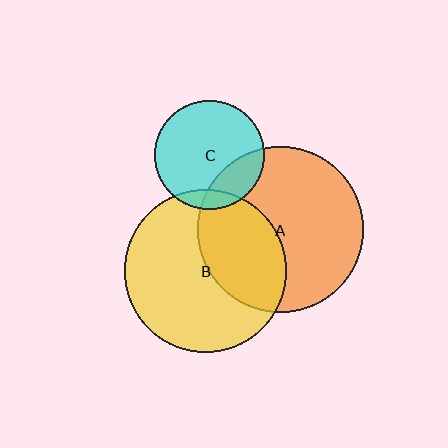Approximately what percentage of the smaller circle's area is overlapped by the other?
Approximately 20%.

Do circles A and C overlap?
Yes.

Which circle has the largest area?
Circle A (orange).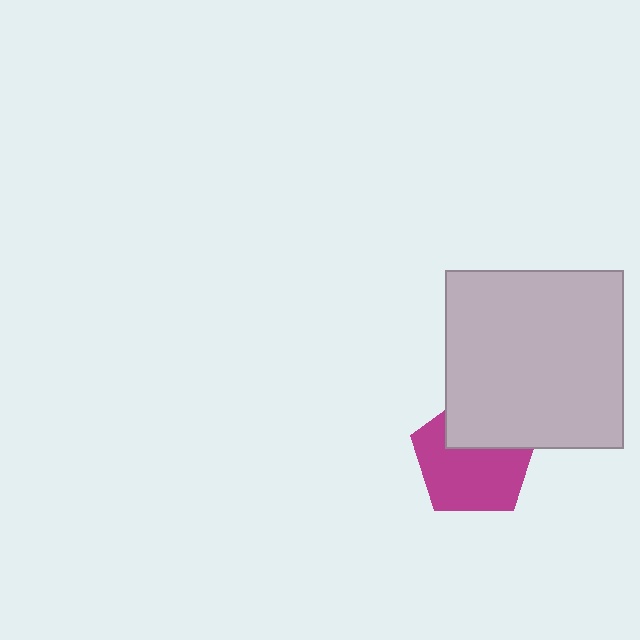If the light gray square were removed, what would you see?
You would see the complete magenta pentagon.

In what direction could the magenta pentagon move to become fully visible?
The magenta pentagon could move down. That would shift it out from behind the light gray square entirely.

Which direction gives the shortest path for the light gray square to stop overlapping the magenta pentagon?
Moving up gives the shortest separation.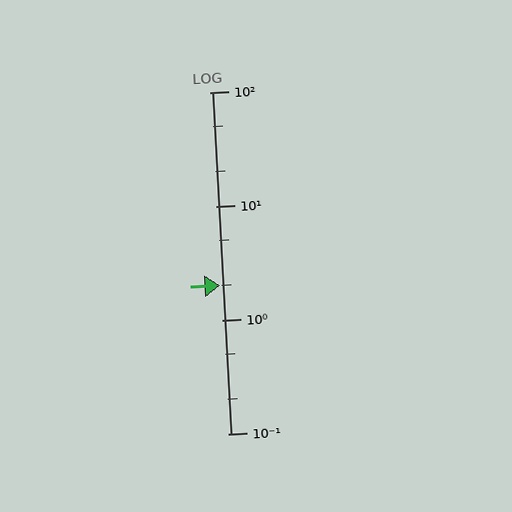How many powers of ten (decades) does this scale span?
The scale spans 3 decades, from 0.1 to 100.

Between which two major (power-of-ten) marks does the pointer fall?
The pointer is between 1 and 10.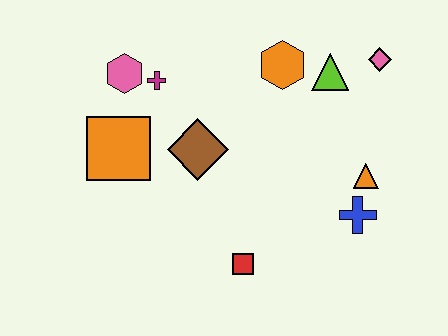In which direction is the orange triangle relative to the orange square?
The orange triangle is to the right of the orange square.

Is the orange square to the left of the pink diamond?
Yes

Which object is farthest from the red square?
The pink diamond is farthest from the red square.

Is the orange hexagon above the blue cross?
Yes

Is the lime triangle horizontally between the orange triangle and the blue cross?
No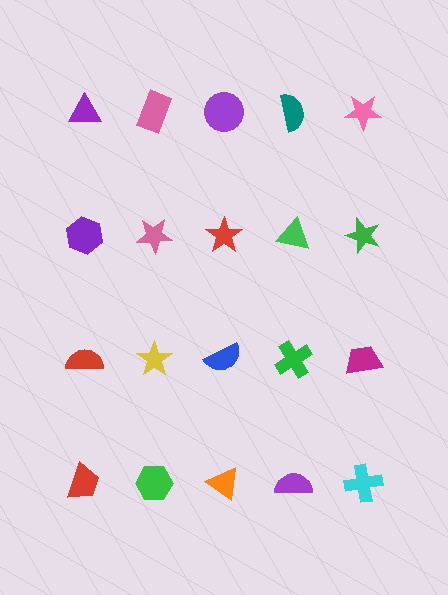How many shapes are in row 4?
5 shapes.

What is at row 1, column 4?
A teal semicircle.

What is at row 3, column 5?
A magenta trapezoid.